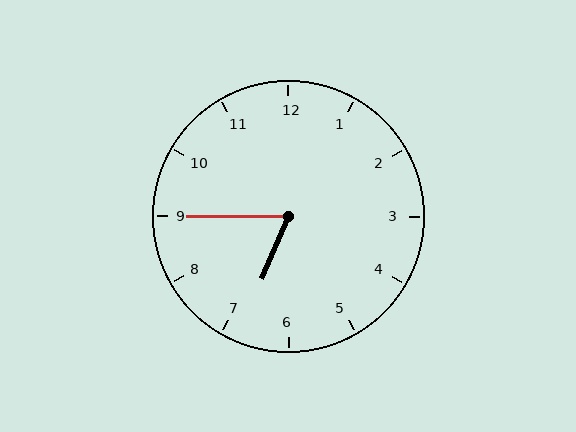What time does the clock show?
6:45.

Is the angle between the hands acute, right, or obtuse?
It is acute.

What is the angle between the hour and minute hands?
Approximately 68 degrees.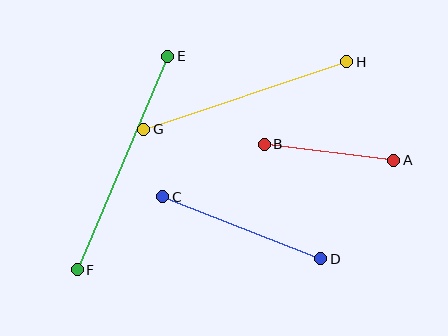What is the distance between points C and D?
The distance is approximately 170 pixels.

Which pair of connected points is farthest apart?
Points E and F are farthest apart.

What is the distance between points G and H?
The distance is approximately 214 pixels.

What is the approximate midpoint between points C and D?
The midpoint is at approximately (242, 228) pixels.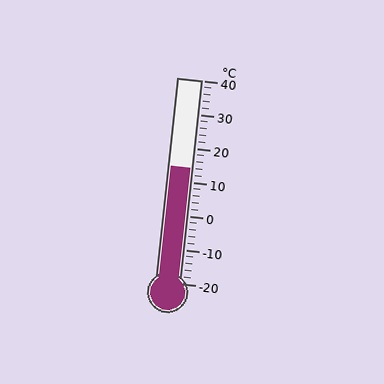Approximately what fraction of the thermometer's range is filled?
The thermometer is filled to approximately 55% of its range.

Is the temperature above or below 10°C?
The temperature is above 10°C.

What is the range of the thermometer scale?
The thermometer scale ranges from -20°C to 40°C.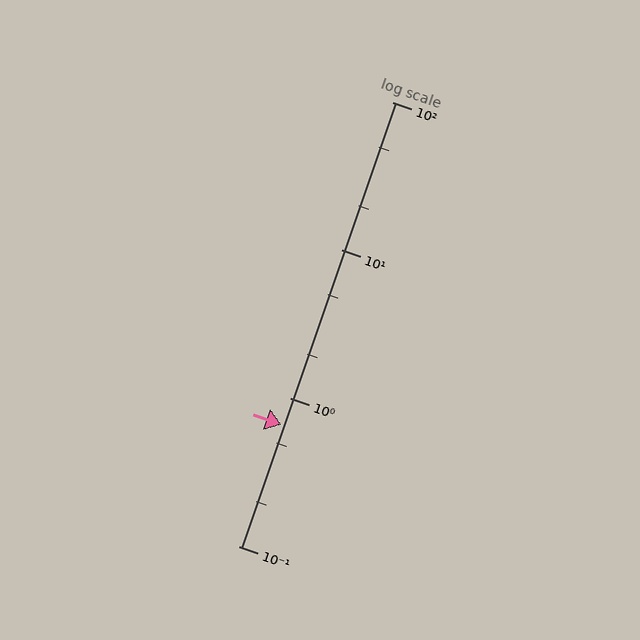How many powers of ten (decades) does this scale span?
The scale spans 3 decades, from 0.1 to 100.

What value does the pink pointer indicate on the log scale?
The pointer indicates approximately 0.66.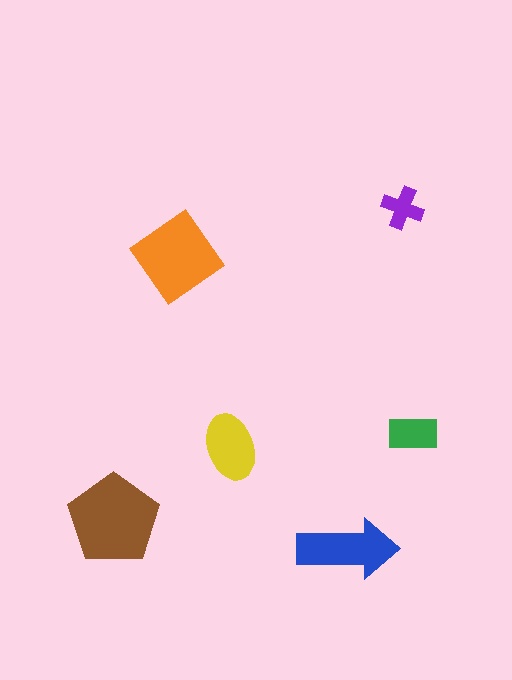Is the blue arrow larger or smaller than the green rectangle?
Larger.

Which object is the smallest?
The purple cross.